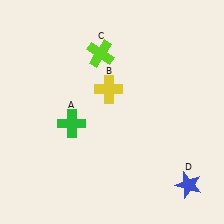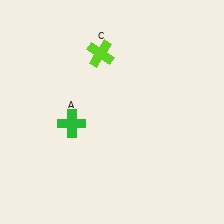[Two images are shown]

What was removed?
The yellow cross (B), the blue star (D) were removed in Image 2.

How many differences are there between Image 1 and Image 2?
There are 2 differences between the two images.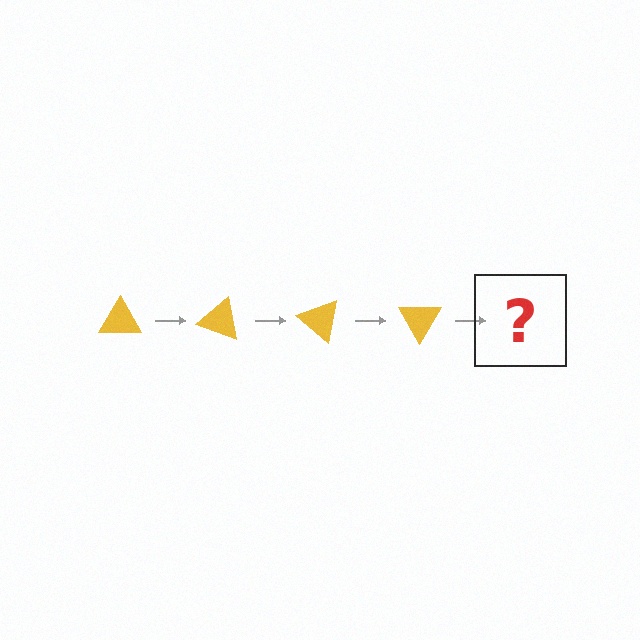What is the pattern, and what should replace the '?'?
The pattern is that the triangle rotates 20 degrees each step. The '?' should be a yellow triangle rotated 80 degrees.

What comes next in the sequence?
The next element should be a yellow triangle rotated 80 degrees.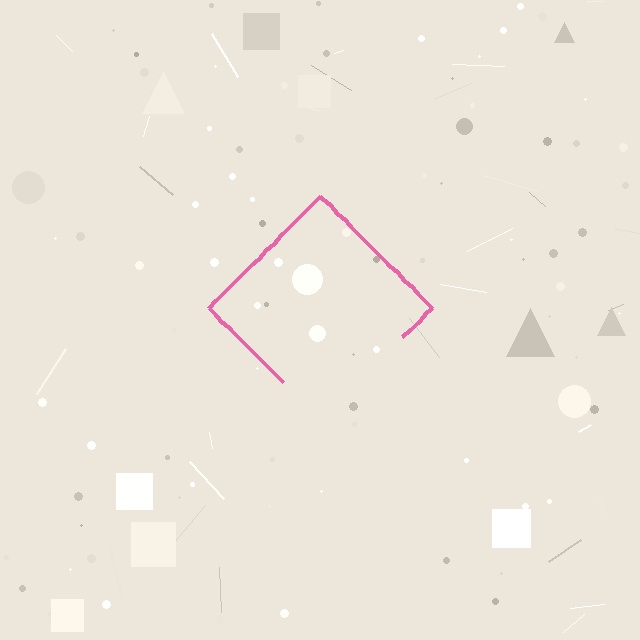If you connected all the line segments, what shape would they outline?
They would outline a diamond.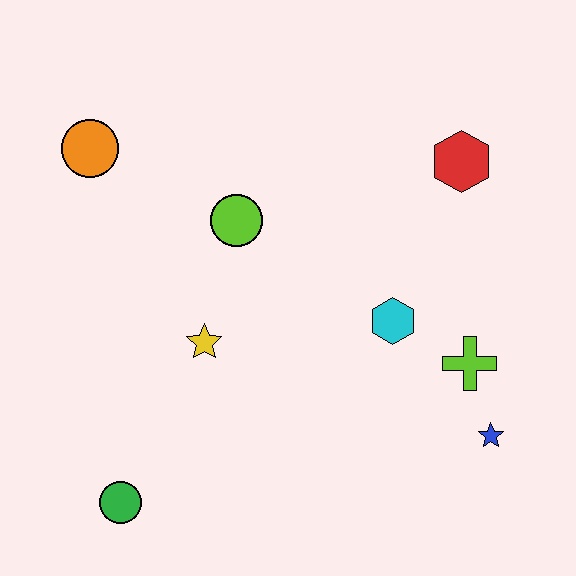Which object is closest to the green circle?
The yellow star is closest to the green circle.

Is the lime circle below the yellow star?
No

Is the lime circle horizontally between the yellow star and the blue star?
Yes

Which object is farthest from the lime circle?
The blue star is farthest from the lime circle.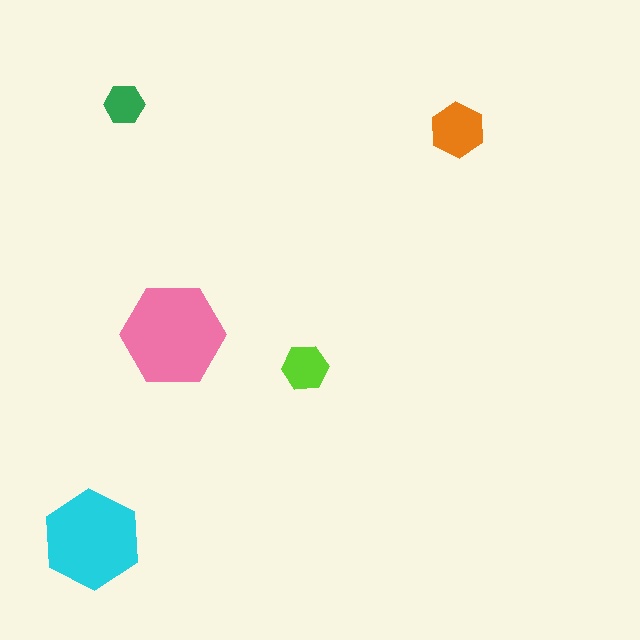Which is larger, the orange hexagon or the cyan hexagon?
The cyan one.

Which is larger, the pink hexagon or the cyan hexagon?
The pink one.